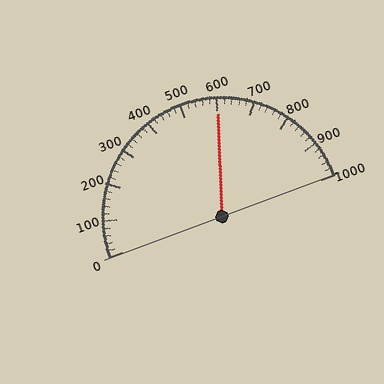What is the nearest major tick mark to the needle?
The nearest major tick mark is 600.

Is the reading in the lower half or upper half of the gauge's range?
The reading is in the upper half of the range (0 to 1000).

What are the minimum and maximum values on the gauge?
The gauge ranges from 0 to 1000.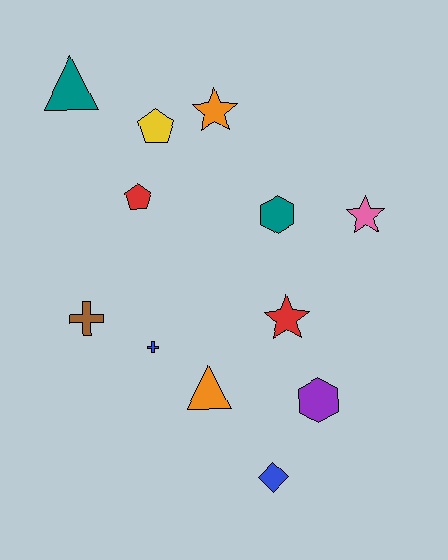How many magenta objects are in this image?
There are no magenta objects.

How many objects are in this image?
There are 12 objects.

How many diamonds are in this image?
There is 1 diamond.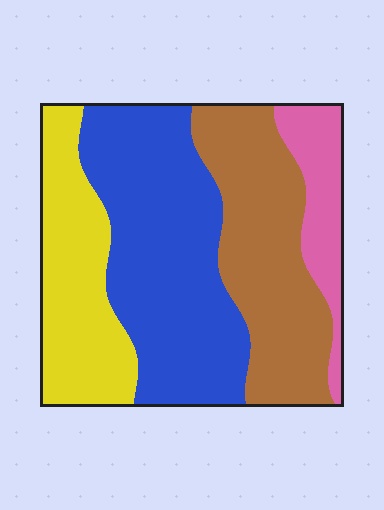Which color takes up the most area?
Blue, at roughly 40%.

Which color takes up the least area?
Pink, at roughly 10%.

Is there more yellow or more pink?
Yellow.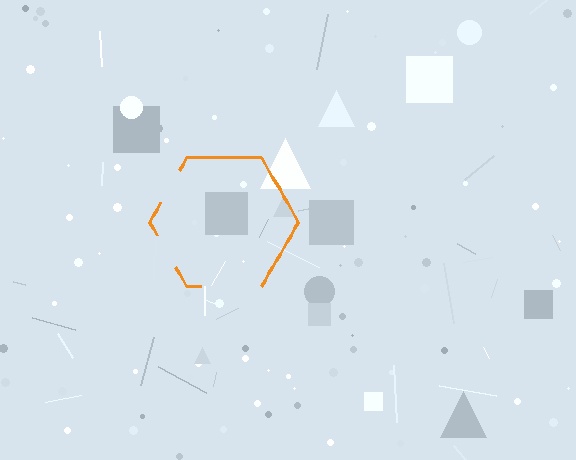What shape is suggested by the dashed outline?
The dashed outline suggests a hexagon.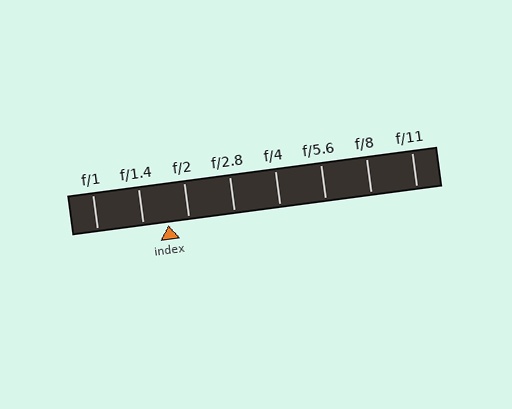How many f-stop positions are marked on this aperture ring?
There are 8 f-stop positions marked.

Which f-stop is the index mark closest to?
The index mark is closest to f/2.